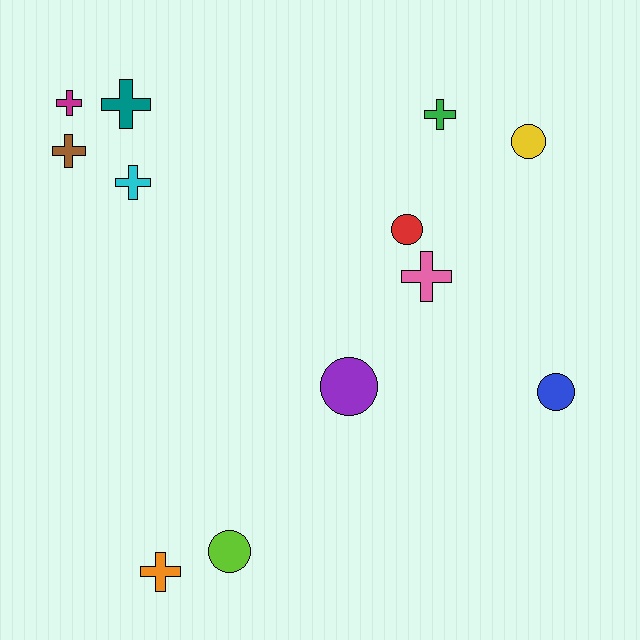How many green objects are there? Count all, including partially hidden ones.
There is 1 green object.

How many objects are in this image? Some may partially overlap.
There are 12 objects.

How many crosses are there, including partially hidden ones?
There are 7 crosses.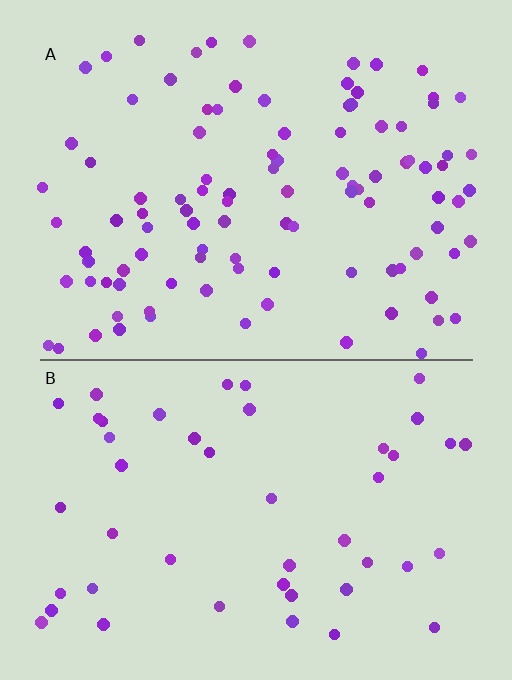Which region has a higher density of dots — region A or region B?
A (the top).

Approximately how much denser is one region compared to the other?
Approximately 2.2× — region A over region B.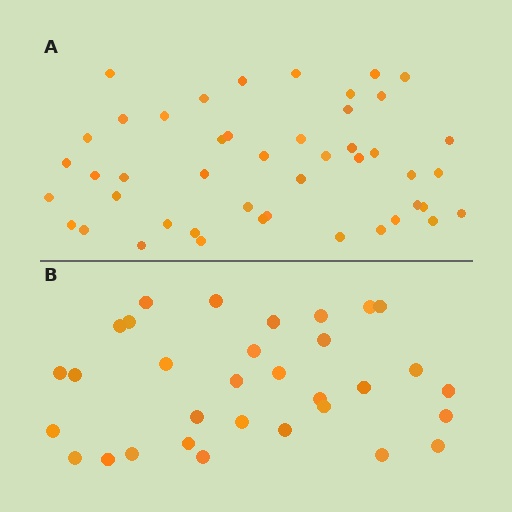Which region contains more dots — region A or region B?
Region A (the top region) has more dots.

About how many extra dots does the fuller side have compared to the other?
Region A has approximately 15 more dots than region B.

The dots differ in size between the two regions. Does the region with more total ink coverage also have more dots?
No. Region B has more total ink coverage because its dots are larger, but region A actually contains more individual dots. Total area can be misleading — the number of items is what matters here.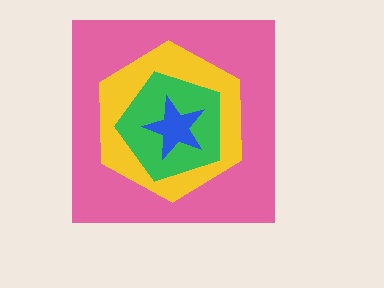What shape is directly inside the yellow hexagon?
The green pentagon.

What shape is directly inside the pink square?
The yellow hexagon.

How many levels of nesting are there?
4.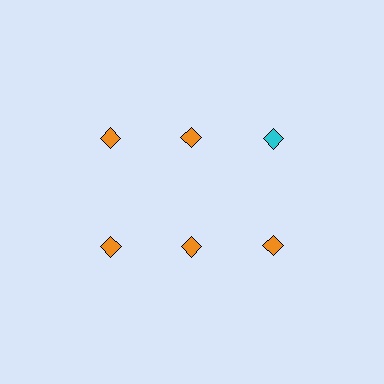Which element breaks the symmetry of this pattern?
The cyan diamond in the top row, center column breaks the symmetry. All other shapes are orange diamonds.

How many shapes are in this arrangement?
There are 6 shapes arranged in a grid pattern.